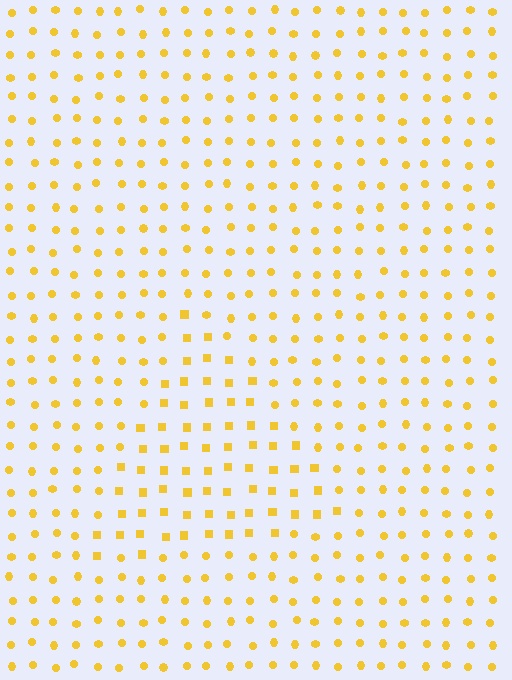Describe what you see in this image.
The image is filled with small yellow elements arranged in a uniform grid. A triangle-shaped region contains squares, while the surrounding area contains circles. The boundary is defined purely by the change in element shape.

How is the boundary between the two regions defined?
The boundary is defined by a change in element shape: squares inside vs. circles outside. All elements share the same color and spacing.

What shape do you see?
I see a triangle.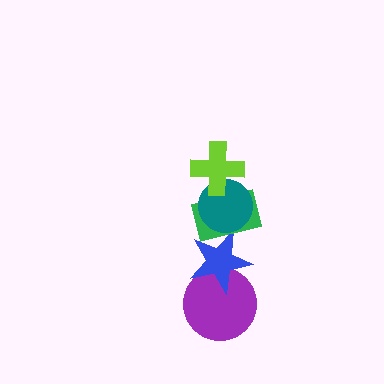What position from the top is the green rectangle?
The green rectangle is 3rd from the top.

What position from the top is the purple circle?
The purple circle is 5th from the top.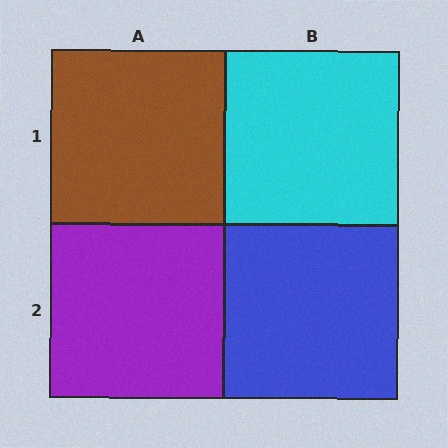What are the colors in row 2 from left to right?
Purple, blue.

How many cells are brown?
1 cell is brown.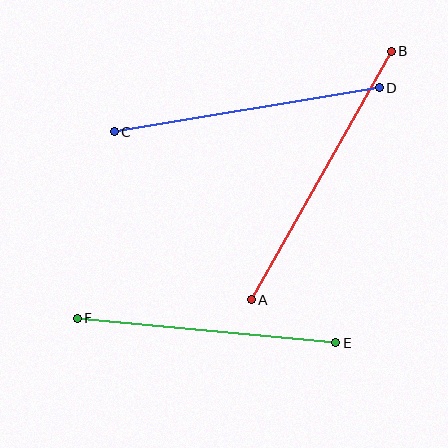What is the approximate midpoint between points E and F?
The midpoint is at approximately (207, 330) pixels.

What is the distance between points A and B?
The distance is approximately 285 pixels.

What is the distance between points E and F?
The distance is approximately 260 pixels.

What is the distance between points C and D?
The distance is approximately 269 pixels.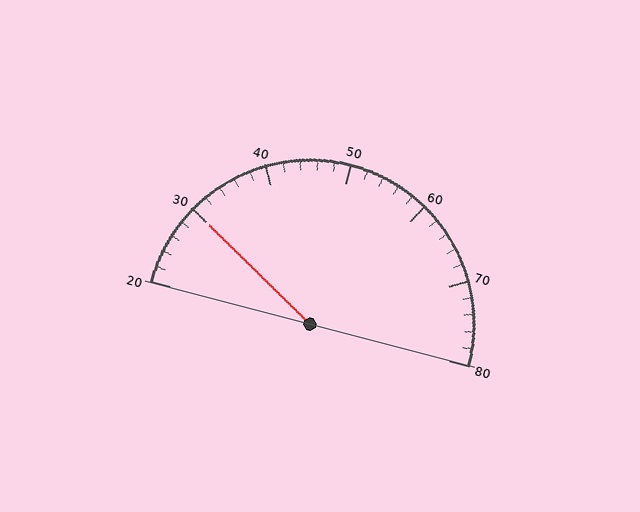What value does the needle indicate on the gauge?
The needle indicates approximately 30.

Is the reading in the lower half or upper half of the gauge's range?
The reading is in the lower half of the range (20 to 80).